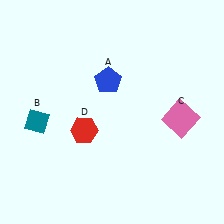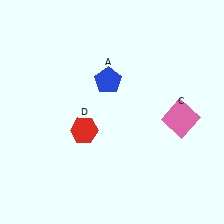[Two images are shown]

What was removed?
The teal diamond (B) was removed in Image 2.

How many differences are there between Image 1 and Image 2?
There is 1 difference between the two images.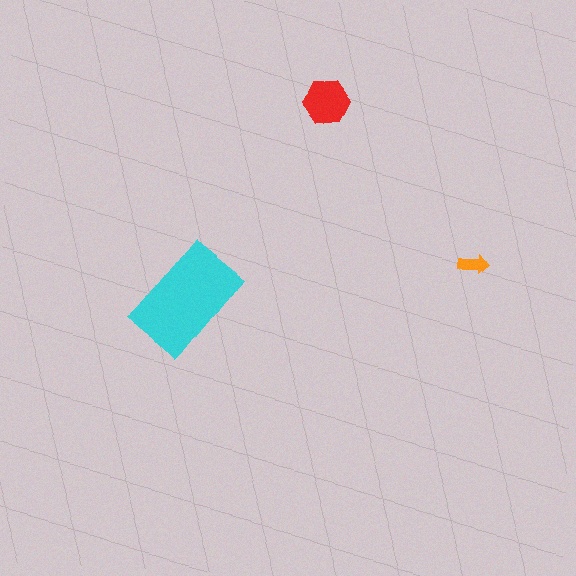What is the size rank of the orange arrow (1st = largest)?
3rd.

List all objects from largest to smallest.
The cyan rectangle, the red hexagon, the orange arrow.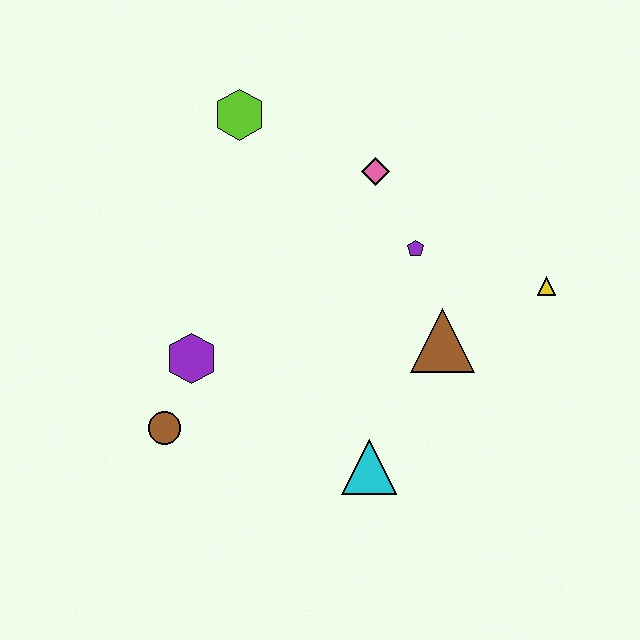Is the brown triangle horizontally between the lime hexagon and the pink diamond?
No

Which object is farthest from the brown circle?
The yellow triangle is farthest from the brown circle.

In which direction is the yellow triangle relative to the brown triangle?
The yellow triangle is to the right of the brown triangle.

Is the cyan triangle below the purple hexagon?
Yes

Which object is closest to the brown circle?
The purple hexagon is closest to the brown circle.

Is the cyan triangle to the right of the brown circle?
Yes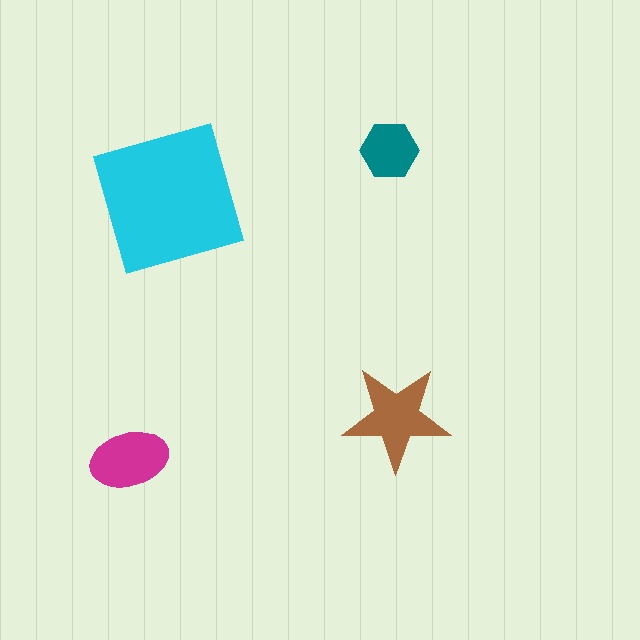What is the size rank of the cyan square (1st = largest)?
1st.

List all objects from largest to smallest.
The cyan square, the brown star, the magenta ellipse, the teal hexagon.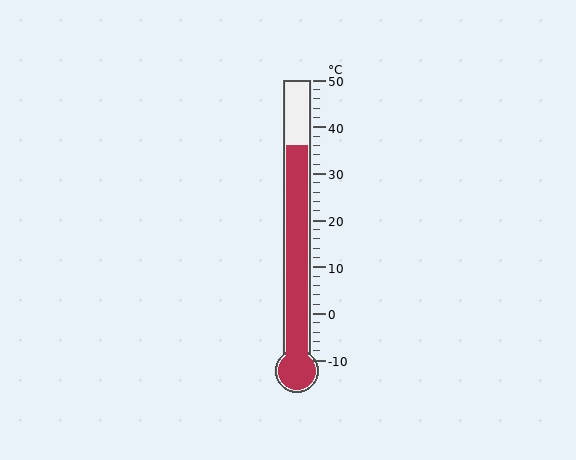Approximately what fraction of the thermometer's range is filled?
The thermometer is filled to approximately 75% of its range.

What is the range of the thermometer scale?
The thermometer scale ranges from -10°C to 50°C.